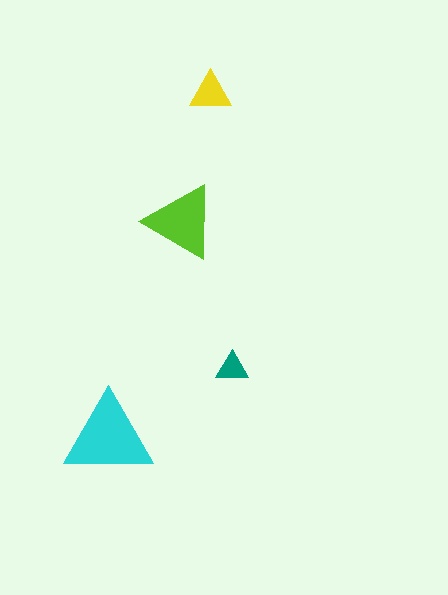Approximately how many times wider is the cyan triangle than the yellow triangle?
About 2 times wider.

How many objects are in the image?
There are 4 objects in the image.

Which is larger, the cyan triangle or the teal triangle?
The cyan one.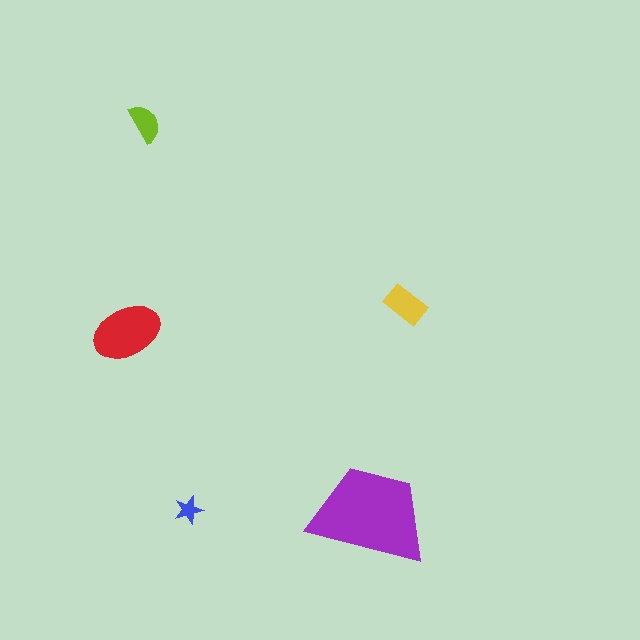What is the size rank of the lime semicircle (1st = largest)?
4th.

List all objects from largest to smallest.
The purple trapezoid, the red ellipse, the yellow rectangle, the lime semicircle, the blue star.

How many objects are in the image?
There are 5 objects in the image.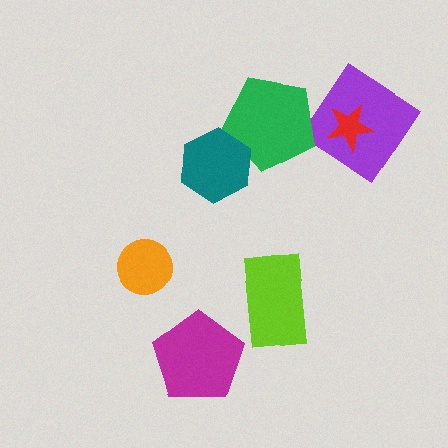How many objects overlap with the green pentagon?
1 object overlaps with the green pentagon.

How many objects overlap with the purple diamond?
1 object overlaps with the purple diamond.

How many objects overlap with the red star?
1 object overlaps with the red star.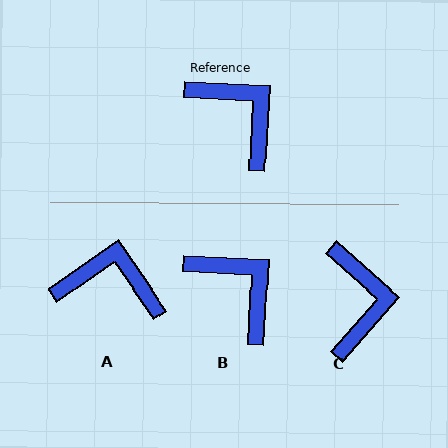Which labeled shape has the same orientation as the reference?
B.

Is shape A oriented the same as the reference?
No, it is off by about 38 degrees.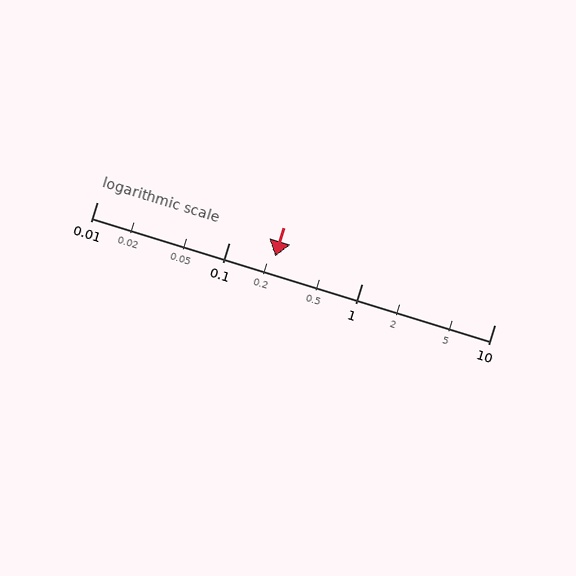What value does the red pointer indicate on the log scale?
The pointer indicates approximately 0.22.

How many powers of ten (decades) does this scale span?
The scale spans 3 decades, from 0.01 to 10.